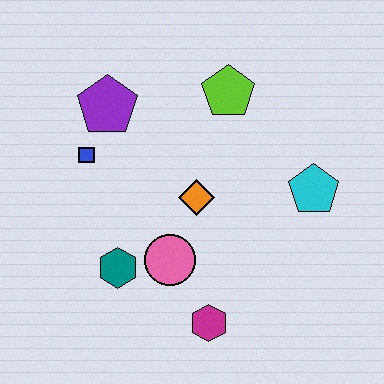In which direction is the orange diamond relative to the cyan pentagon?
The orange diamond is to the left of the cyan pentagon.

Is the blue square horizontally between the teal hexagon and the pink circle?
No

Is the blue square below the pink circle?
No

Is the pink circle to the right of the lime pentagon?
No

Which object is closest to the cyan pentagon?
The orange diamond is closest to the cyan pentagon.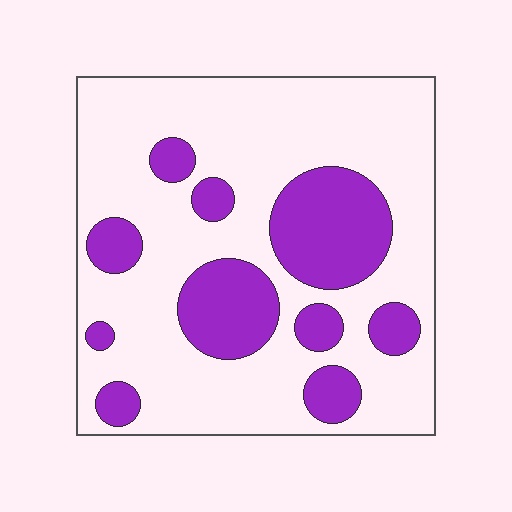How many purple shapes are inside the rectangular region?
10.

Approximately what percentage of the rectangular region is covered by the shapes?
Approximately 25%.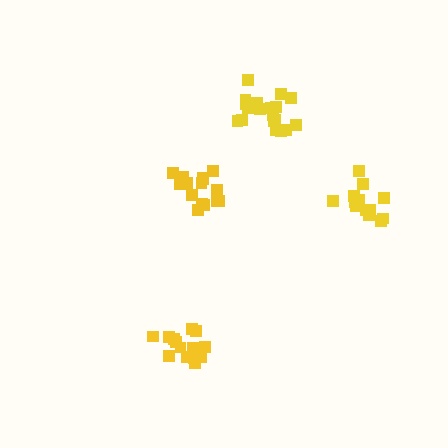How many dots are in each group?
Group 1: 13 dots, Group 2: 19 dots, Group 3: 14 dots, Group 4: 16 dots (62 total).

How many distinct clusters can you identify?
There are 4 distinct clusters.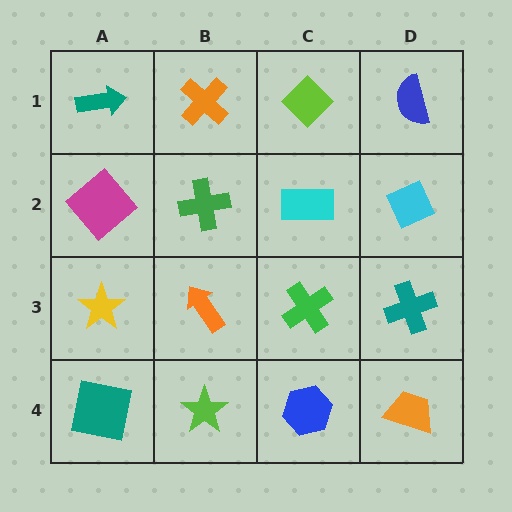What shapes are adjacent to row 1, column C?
A cyan rectangle (row 2, column C), an orange cross (row 1, column B), a blue semicircle (row 1, column D).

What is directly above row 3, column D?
A cyan diamond.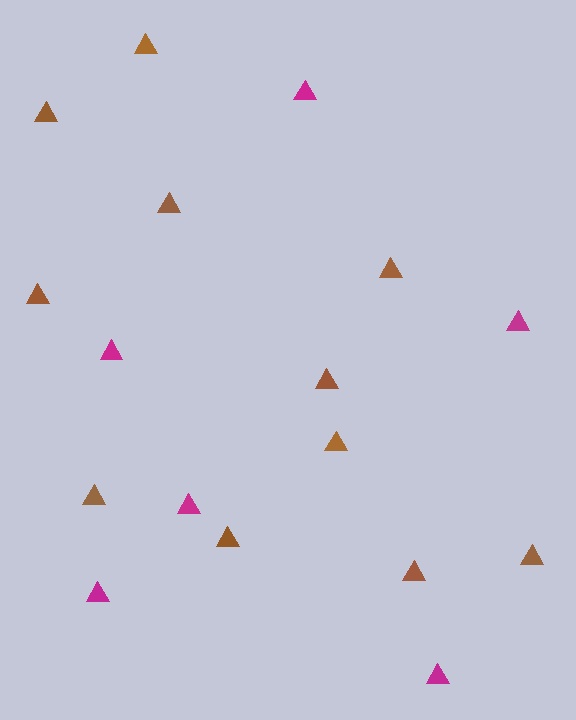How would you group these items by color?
There are 2 groups: one group of brown triangles (11) and one group of magenta triangles (6).